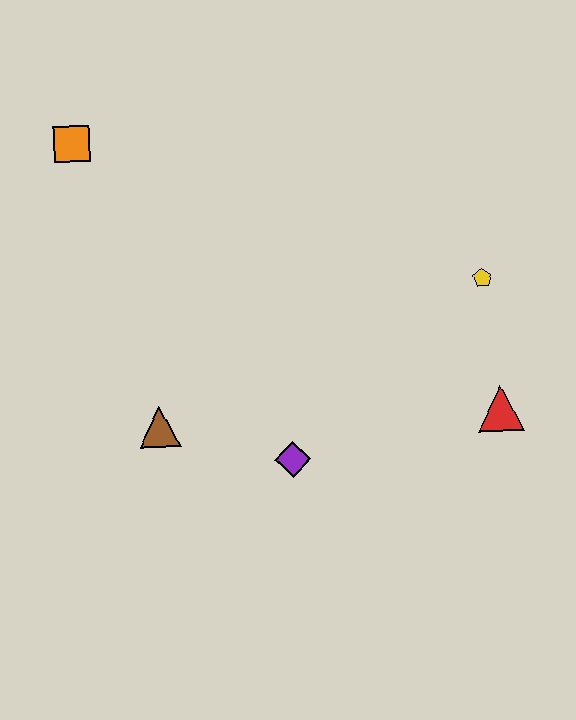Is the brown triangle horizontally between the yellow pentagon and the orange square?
Yes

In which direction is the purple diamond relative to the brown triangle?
The purple diamond is to the right of the brown triangle.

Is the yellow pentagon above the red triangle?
Yes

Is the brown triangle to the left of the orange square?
No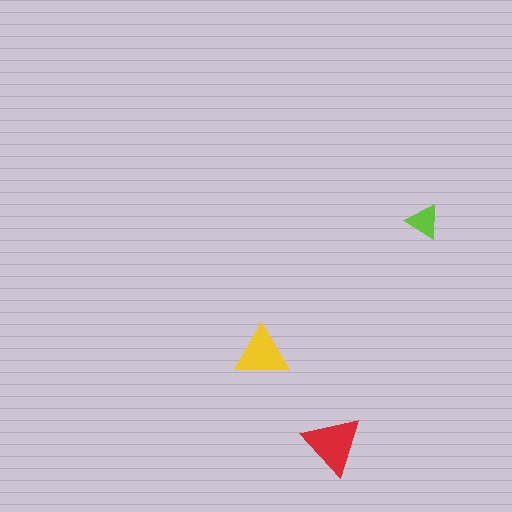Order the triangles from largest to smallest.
the red one, the yellow one, the lime one.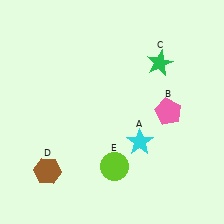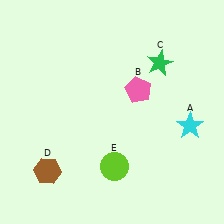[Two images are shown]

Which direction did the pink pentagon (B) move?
The pink pentagon (B) moved left.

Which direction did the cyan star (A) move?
The cyan star (A) moved right.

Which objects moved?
The objects that moved are: the cyan star (A), the pink pentagon (B).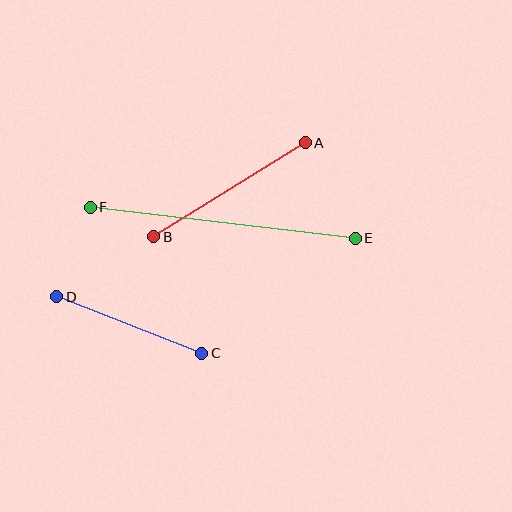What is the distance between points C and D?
The distance is approximately 156 pixels.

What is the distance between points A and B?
The distance is approximately 178 pixels.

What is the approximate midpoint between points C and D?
The midpoint is at approximately (129, 325) pixels.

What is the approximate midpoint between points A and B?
The midpoint is at approximately (229, 190) pixels.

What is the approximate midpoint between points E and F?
The midpoint is at approximately (223, 223) pixels.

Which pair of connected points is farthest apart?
Points E and F are farthest apart.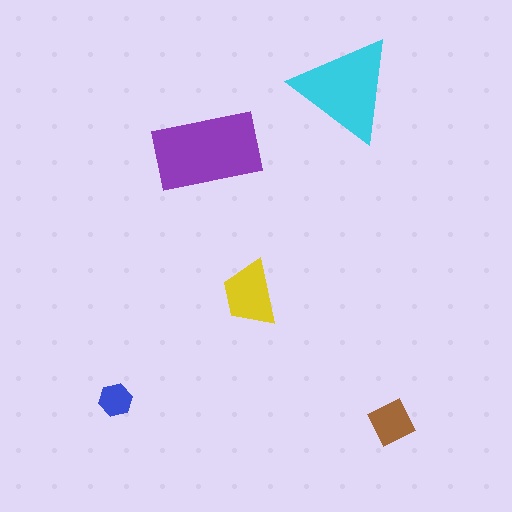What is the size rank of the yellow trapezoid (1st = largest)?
3rd.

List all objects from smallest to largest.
The blue hexagon, the brown square, the yellow trapezoid, the cyan triangle, the purple rectangle.